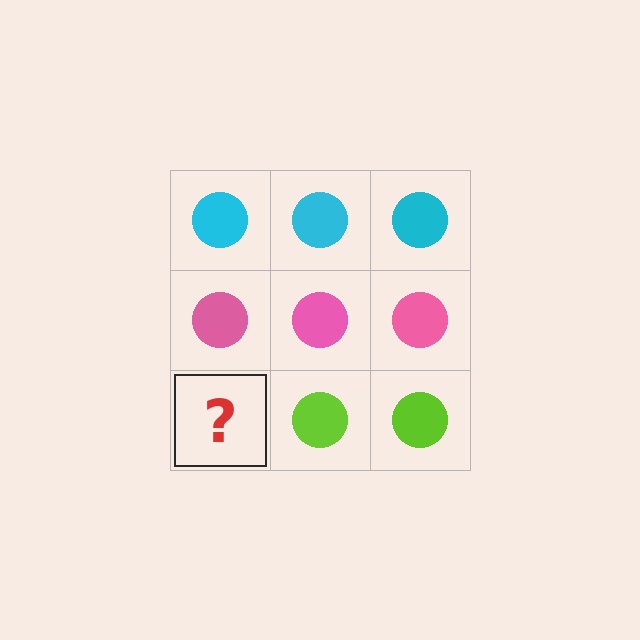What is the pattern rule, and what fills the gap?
The rule is that each row has a consistent color. The gap should be filled with a lime circle.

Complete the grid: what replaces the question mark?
The question mark should be replaced with a lime circle.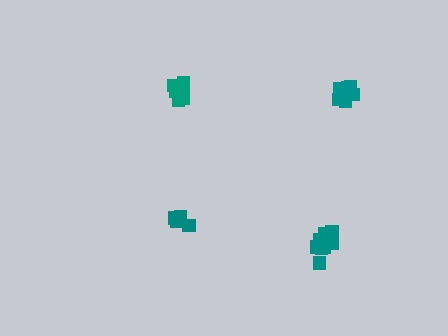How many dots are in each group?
Group 1: 6 dots, Group 2: 5 dots, Group 3: 9 dots, Group 4: 8 dots (28 total).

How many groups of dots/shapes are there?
There are 4 groups.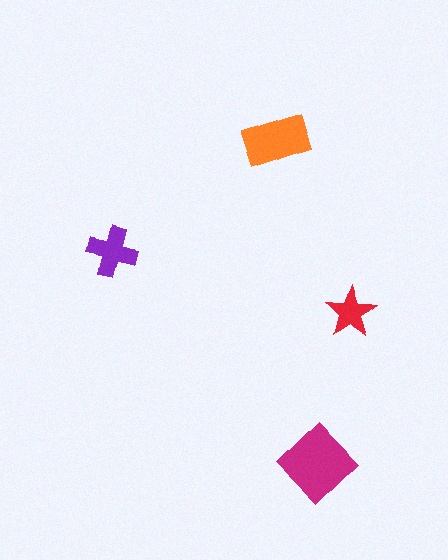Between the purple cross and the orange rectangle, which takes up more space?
The orange rectangle.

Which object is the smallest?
The red star.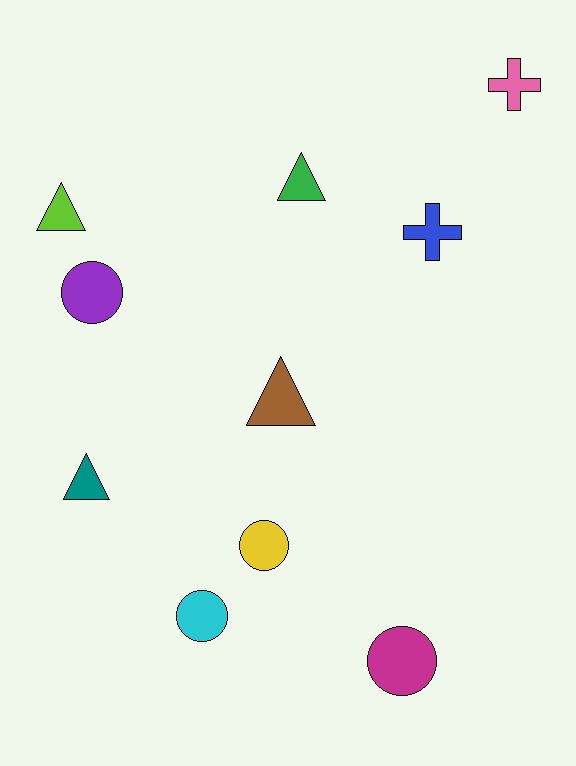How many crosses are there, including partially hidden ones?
There are 2 crosses.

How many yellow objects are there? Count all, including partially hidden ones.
There is 1 yellow object.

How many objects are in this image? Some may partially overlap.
There are 10 objects.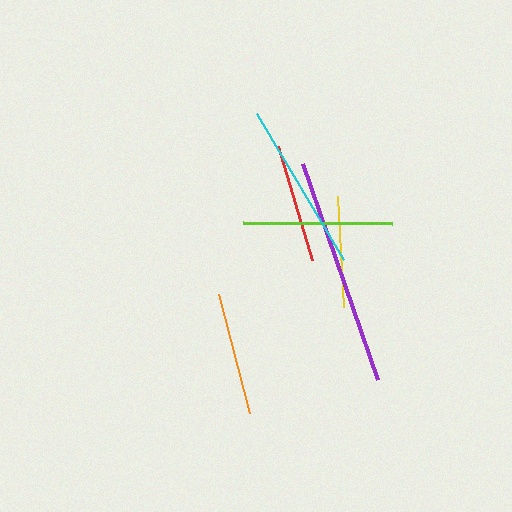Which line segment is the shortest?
The yellow line is the shortest at approximately 111 pixels.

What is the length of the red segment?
The red segment is approximately 118 pixels long.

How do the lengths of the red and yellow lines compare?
The red and yellow lines are approximately the same length.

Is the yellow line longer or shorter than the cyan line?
The cyan line is longer than the yellow line.